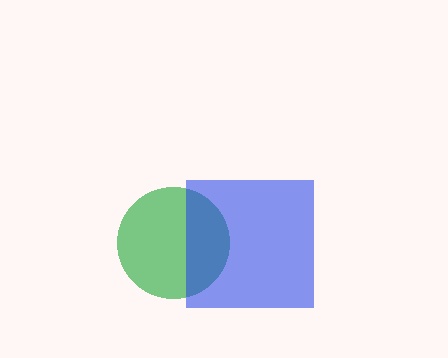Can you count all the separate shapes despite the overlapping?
Yes, there are 2 separate shapes.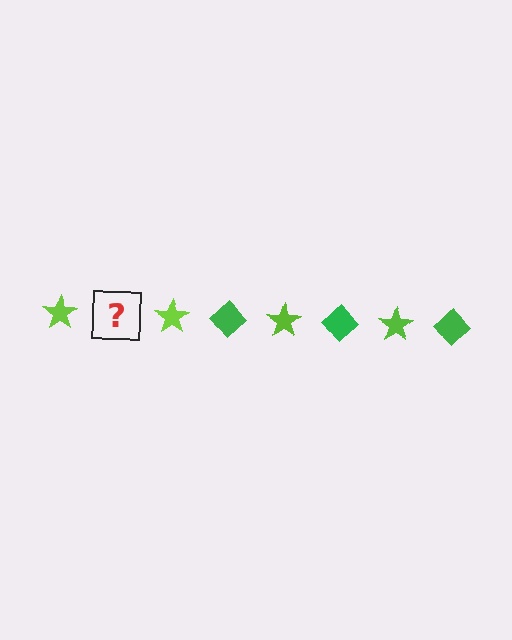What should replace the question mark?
The question mark should be replaced with a green diamond.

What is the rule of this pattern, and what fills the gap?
The rule is that the pattern alternates between lime star and green diamond. The gap should be filled with a green diamond.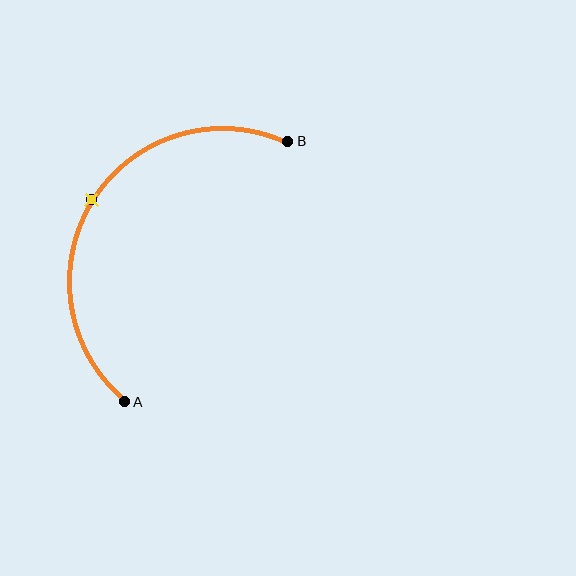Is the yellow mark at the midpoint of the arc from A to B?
Yes. The yellow mark lies on the arc at equal arc-length from both A and B — it is the arc midpoint.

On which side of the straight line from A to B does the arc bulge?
The arc bulges to the left of the straight line connecting A and B.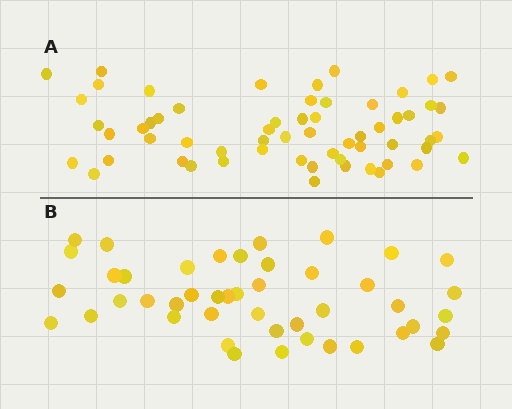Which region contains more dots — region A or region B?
Region A (the top region) has more dots.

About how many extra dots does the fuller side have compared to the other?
Region A has approximately 15 more dots than region B.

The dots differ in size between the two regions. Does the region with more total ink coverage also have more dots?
No. Region B has more total ink coverage because its dots are larger, but region A actually contains more individual dots. Total area can be misleading — the number of items is what matters here.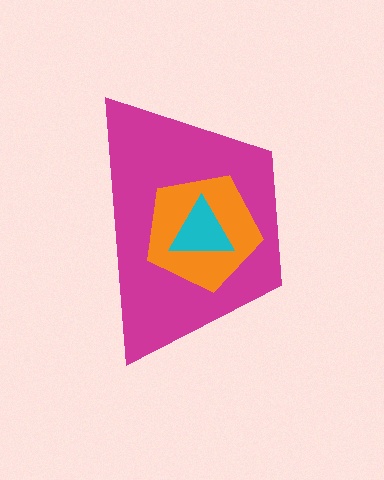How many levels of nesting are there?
3.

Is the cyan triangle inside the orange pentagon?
Yes.